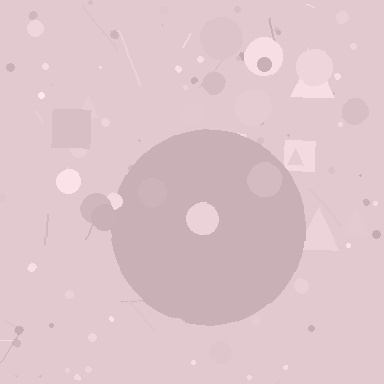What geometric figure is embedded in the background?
A circle is embedded in the background.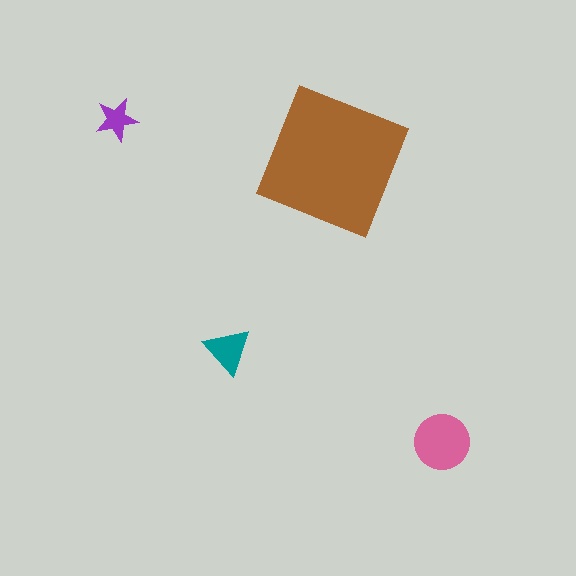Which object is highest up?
The purple star is topmost.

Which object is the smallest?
The purple star.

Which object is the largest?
The brown square.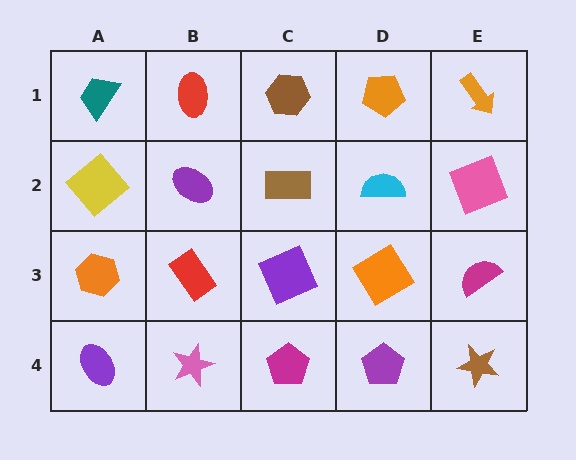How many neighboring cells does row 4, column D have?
3.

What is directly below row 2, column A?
An orange hexagon.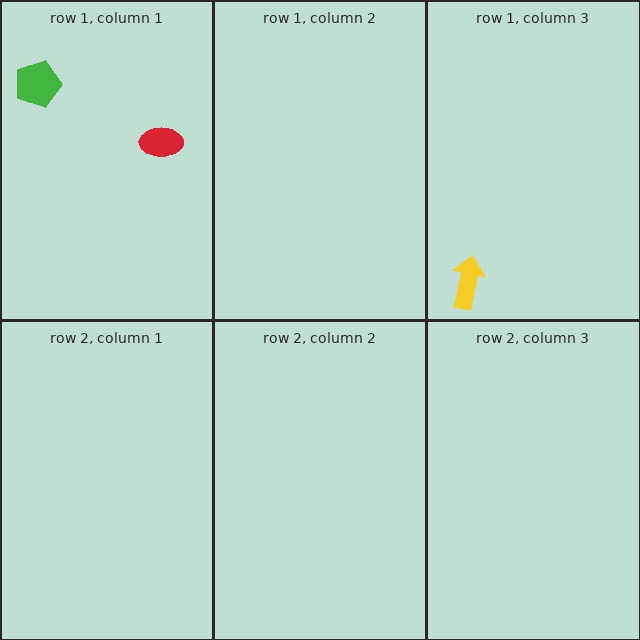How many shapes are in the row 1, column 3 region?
1.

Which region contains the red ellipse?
The row 1, column 1 region.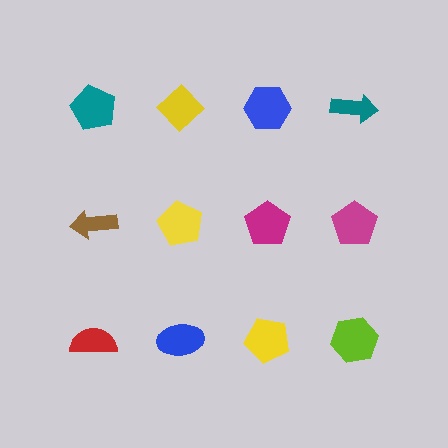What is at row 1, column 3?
A blue hexagon.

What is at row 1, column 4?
A teal arrow.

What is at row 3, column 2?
A blue ellipse.